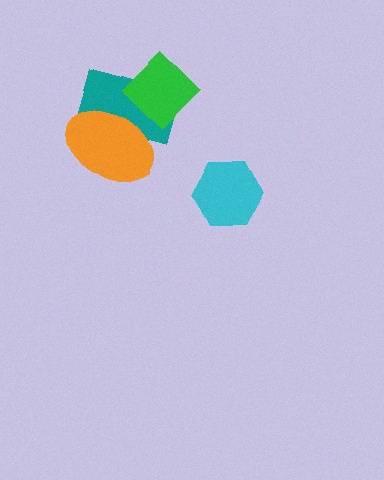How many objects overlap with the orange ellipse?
2 objects overlap with the orange ellipse.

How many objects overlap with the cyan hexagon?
0 objects overlap with the cyan hexagon.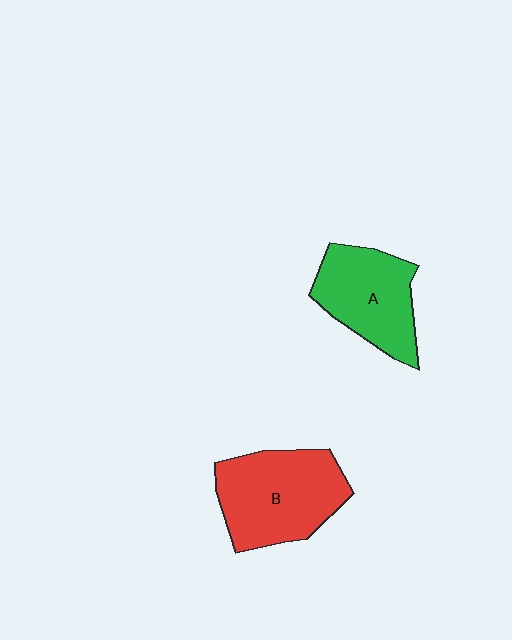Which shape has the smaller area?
Shape A (green).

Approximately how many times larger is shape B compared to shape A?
Approximately 1.2 times.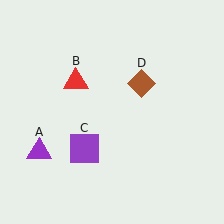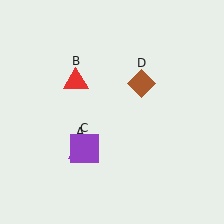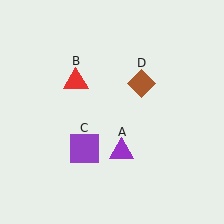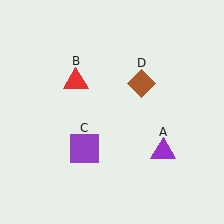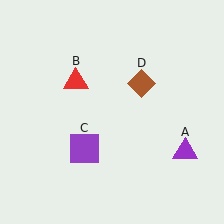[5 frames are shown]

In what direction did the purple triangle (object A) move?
The purple triangle (object A) moved right.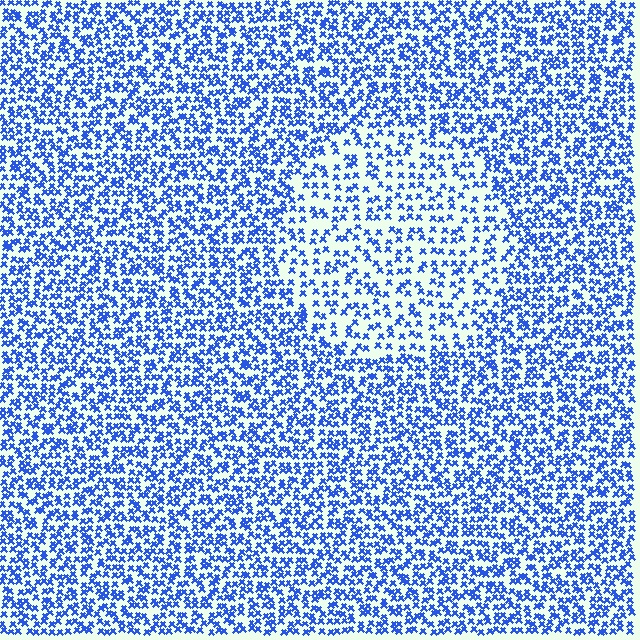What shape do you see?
I see a circle.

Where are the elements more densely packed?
The elements are more densely packed outside the circle boundary.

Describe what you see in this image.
The image contains small blue elements arranged at two different densities. A circle-shaped region is visible where the elements are less densely packed than the surrounding area.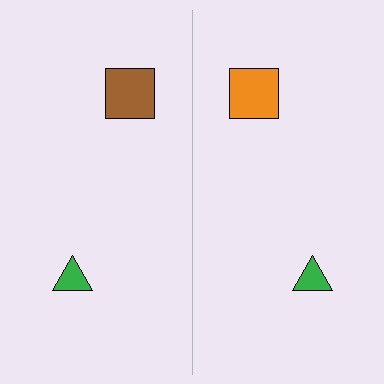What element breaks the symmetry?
The orange square on the right side breaks the symmetry — its mirror counterpart is brown.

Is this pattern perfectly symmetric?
No, the pattern is not perfectly symmetric. The orange square on the right side breaks the symmetry — its mirror counterpart is brown.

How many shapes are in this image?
There are 4 shapes in this image.